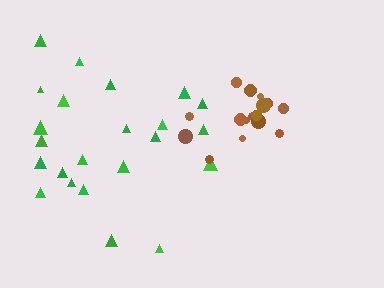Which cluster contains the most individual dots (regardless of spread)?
Green (23).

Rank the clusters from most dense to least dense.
brown, green.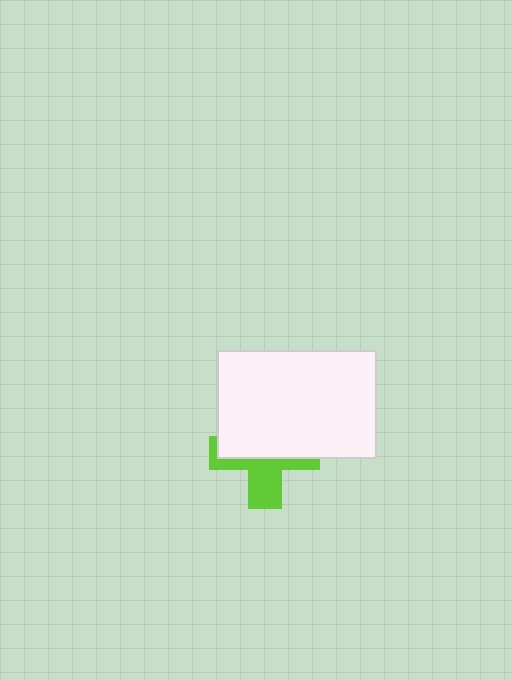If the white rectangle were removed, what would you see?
You would see the complete lime cross.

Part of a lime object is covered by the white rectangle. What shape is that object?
It is a cross.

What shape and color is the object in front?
The object in front is a white rectangle.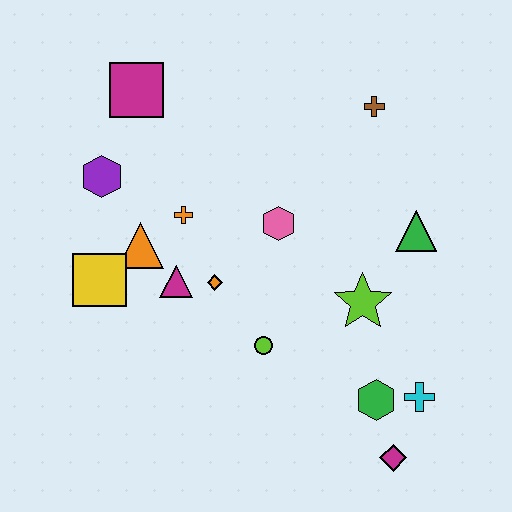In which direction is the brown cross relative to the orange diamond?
The brown cross is above the orange diamond.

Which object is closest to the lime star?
The green triangle is closest to the lime star.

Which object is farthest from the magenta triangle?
The magenta diamond is farthest from the magenta triangle.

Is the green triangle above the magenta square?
No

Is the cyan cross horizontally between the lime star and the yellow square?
No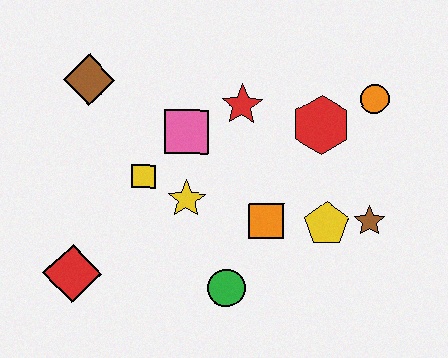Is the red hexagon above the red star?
No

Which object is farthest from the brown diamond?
The brown star is farthest from the brown diamond.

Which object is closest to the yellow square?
The yellow star is closest to the yellow square.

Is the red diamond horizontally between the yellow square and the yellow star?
No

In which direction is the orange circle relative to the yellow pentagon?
The orange circle is above the yellow pentagon.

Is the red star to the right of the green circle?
Yes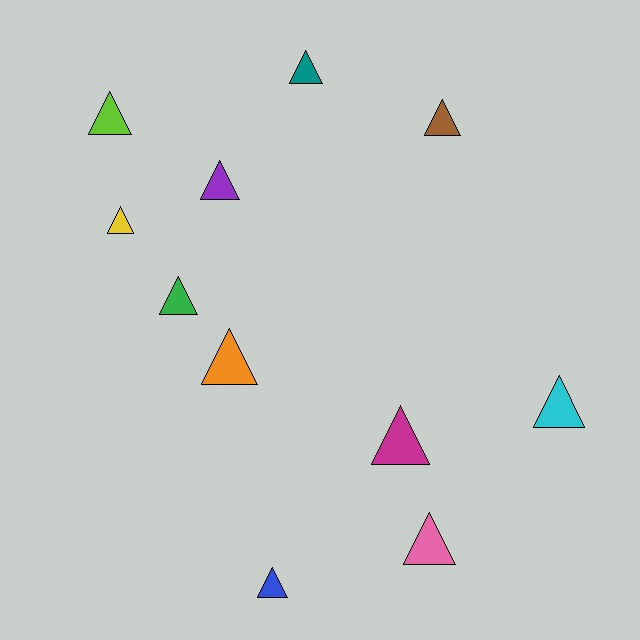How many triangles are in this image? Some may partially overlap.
There are 11 triangles.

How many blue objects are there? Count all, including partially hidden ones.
There is 1 blue object.